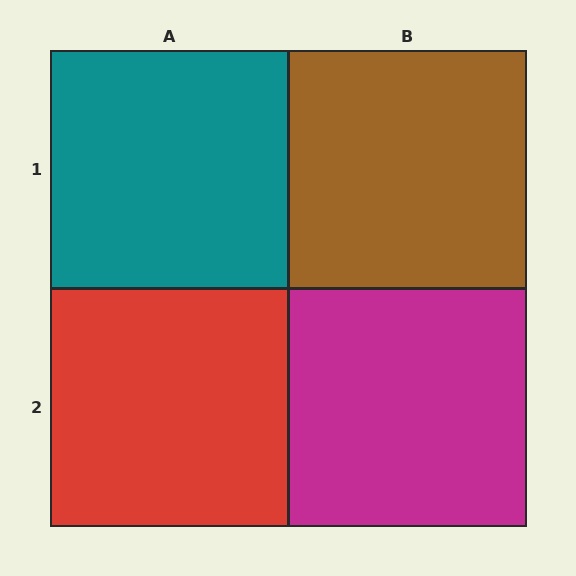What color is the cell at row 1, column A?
Teal.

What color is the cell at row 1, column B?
Brown.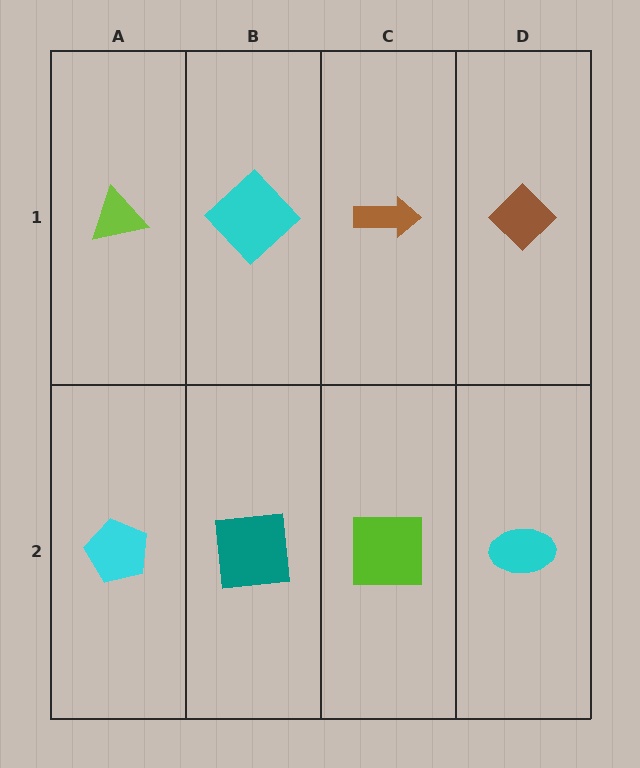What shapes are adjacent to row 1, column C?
A lime square (row 2, column C), a cyan diamond (row 1, column B), a brown diamond (row 1, column D).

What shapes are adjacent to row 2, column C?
A brown arrow (row 1, column C), a teal square (row 2, column B), a cyan ellipse (row 2, column D).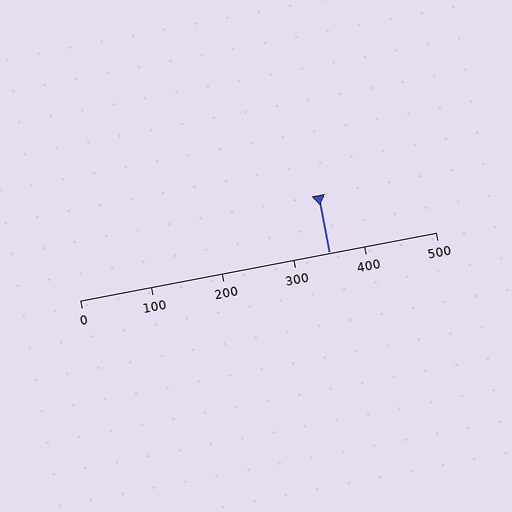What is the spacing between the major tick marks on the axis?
The major ticks are spaced 100 apart.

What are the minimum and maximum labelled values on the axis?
The axis runs from 0 to 500.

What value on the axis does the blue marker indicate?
The marker indicates approximately 350.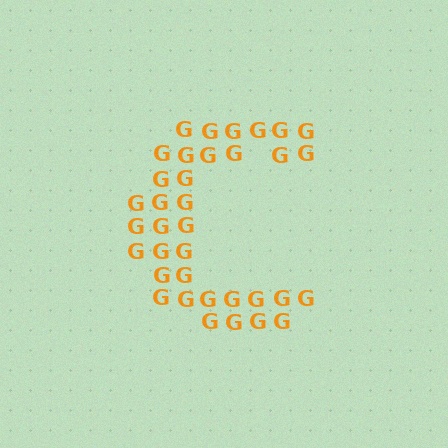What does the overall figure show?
The overall figure shows the letter C.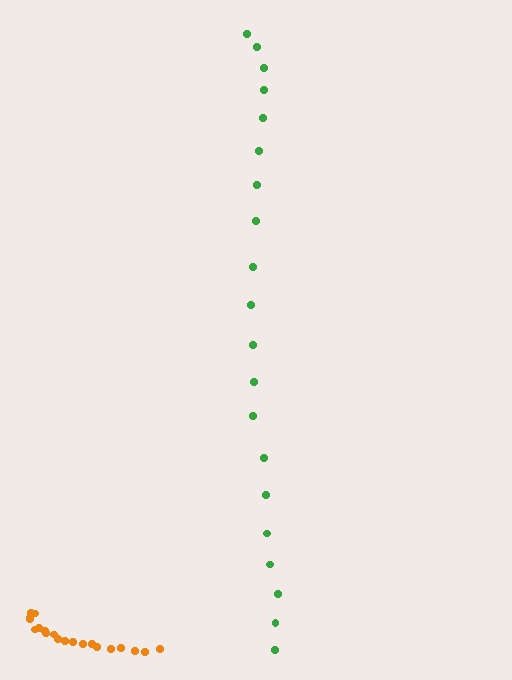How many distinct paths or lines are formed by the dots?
There are 2 distinct paths.